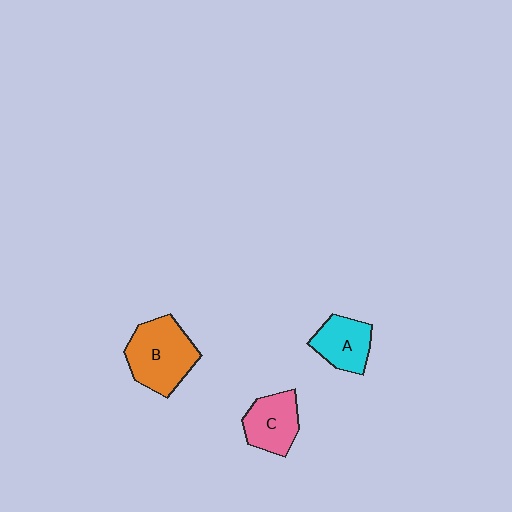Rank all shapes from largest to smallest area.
From largest to smallest: B (orange), C (pink), A (cyan).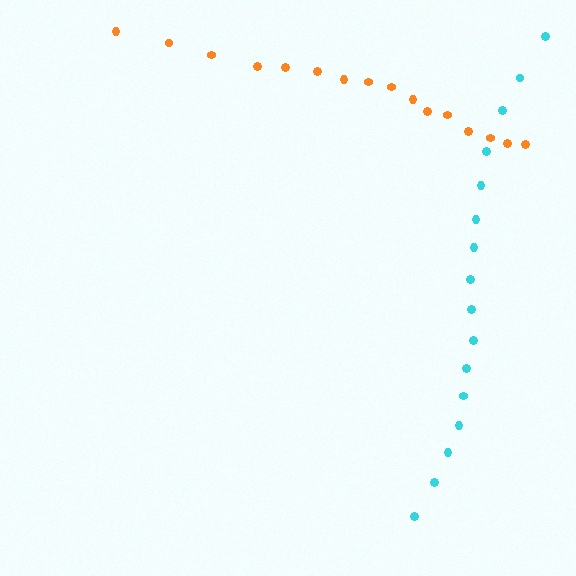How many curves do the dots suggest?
There are 2 distinct paths.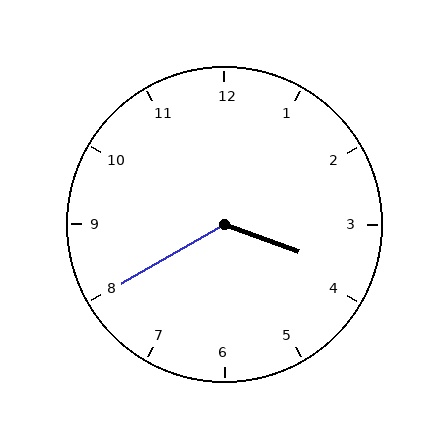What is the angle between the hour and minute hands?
Approximately 130 degrees.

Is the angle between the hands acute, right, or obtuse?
It is obtuse.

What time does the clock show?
3:40.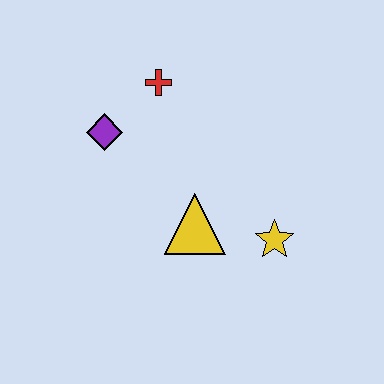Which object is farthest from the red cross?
The yellow star is farthest from the red cross.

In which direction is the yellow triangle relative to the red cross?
The yellow triangle is below the red cross.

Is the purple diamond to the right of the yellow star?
No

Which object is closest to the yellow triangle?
The yellow star is closest to the yellow triangle.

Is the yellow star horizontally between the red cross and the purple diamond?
No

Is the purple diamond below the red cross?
Yes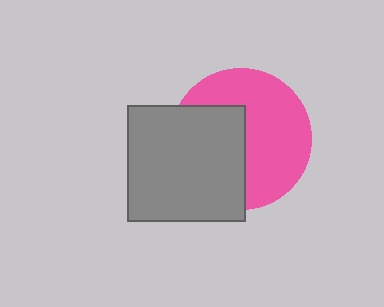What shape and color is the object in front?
The object in front is a gray rectangle.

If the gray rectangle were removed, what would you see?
You would see the complete pink circle.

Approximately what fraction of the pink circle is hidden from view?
Roughly 42% of the pink circle is hidden behind the gray rectangle.